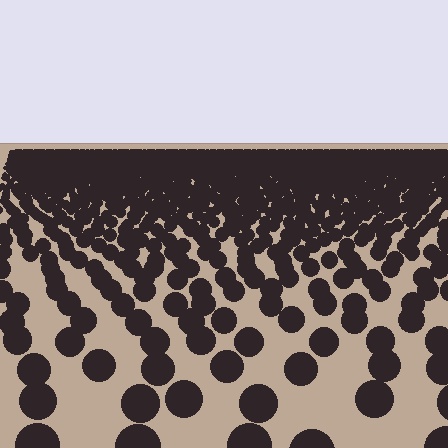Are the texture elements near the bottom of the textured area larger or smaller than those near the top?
Larger. Near the bottom, elements are closer to the viewer and appear at a bigger on-screen size.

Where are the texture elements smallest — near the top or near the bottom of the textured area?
Near the top.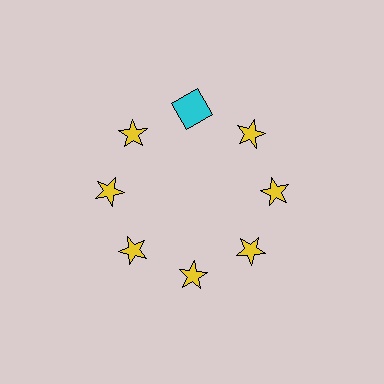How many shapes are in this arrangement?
There are 8 shapes arranged in a ring pattern.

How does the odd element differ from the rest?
It differs in both color (cyan instead of yellow) and shape (square instead of star).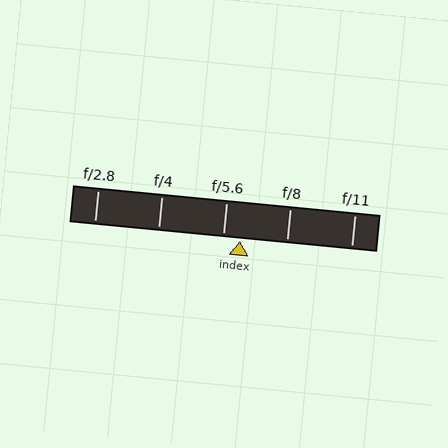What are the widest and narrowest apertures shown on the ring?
The widest aperture shown is f/2.8 and the narrowest is f/11.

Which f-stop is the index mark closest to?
The index mark is closest to f/5.6.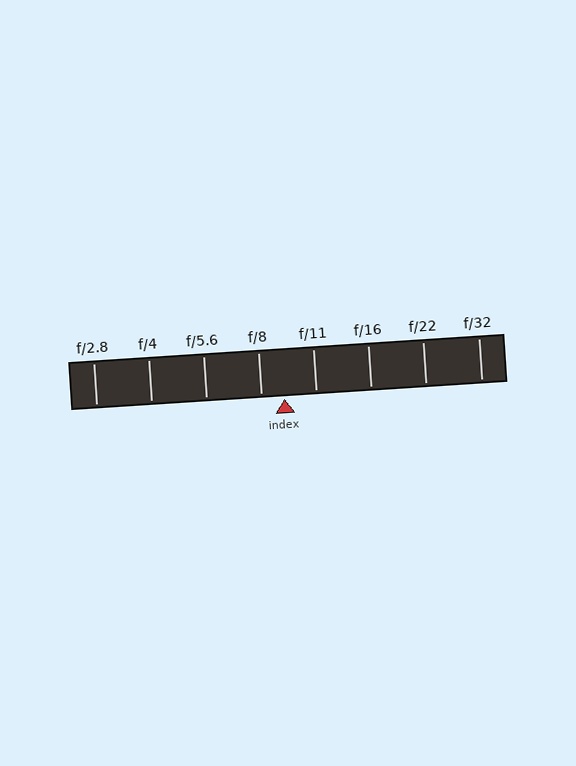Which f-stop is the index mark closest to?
The index mark is closest to f/8.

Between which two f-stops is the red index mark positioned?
The index mark is between f/8 and f/11.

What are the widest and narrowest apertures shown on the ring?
The widest aperture shown is f/2.8 and the narrowest is f/32.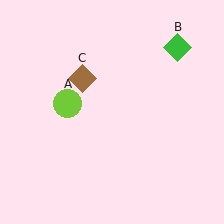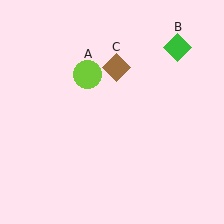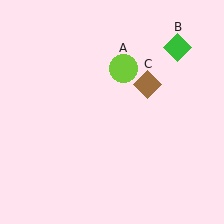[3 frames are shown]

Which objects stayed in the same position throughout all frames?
Green diamond (object B) remained stationary.